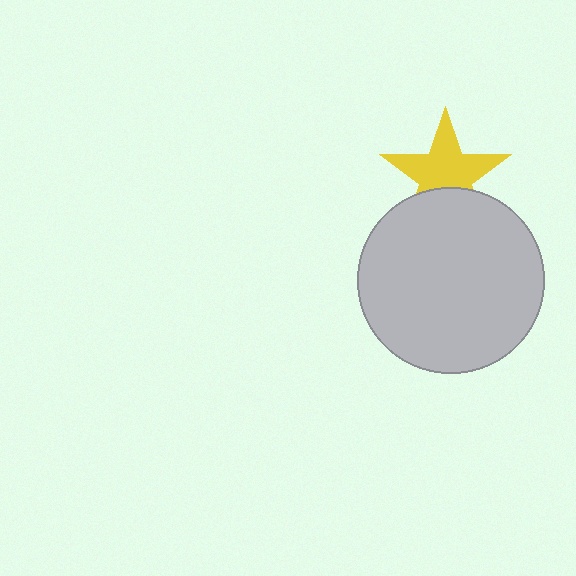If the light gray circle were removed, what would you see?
You would see the complete yellow star.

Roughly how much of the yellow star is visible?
Most of it is visible (roughly 68%).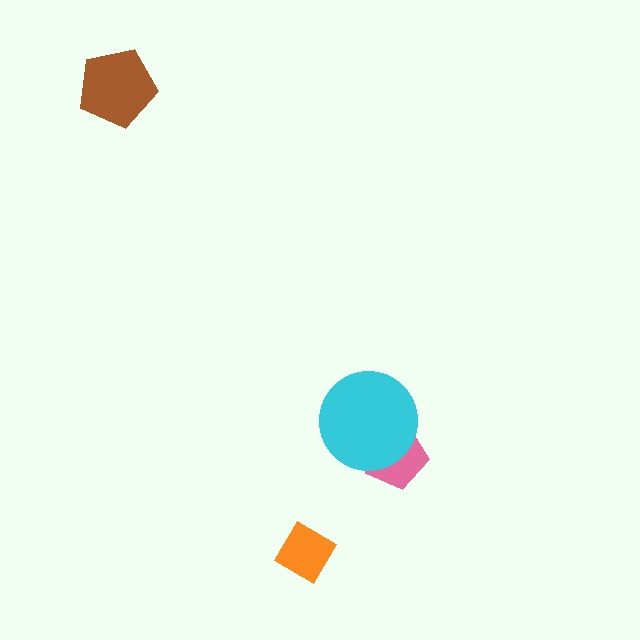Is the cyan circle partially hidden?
No, no other shape covers it.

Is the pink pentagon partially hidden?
Yes, it is partially covered by another shape.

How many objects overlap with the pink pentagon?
1 object overlaps with the pink pentagon.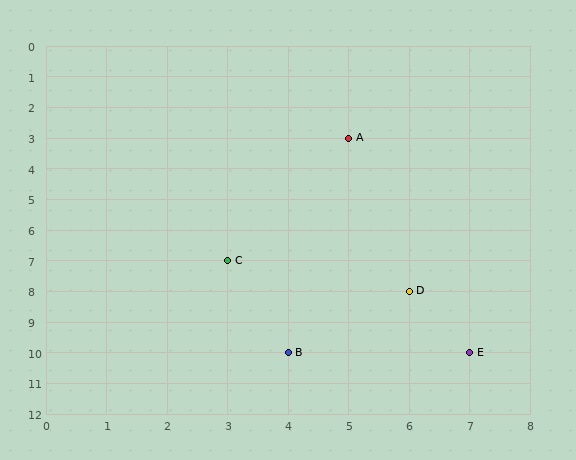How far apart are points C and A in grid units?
Points C and A are 2 columns and 4 rows apart (about 4.5 grid units diagonally).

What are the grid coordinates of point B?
Point B is at grid coordinates (4, 10).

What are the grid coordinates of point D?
Point D is at grid coordinates (6, 8).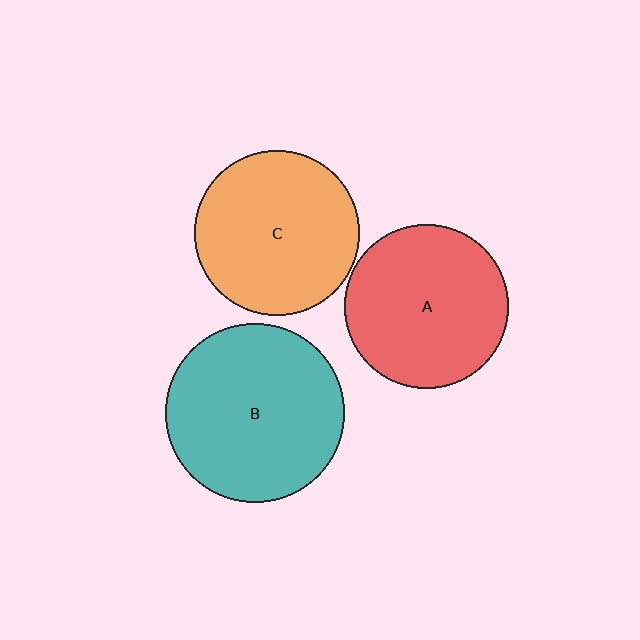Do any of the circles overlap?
No, none of the circles overlap.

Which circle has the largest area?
Circle B (teal).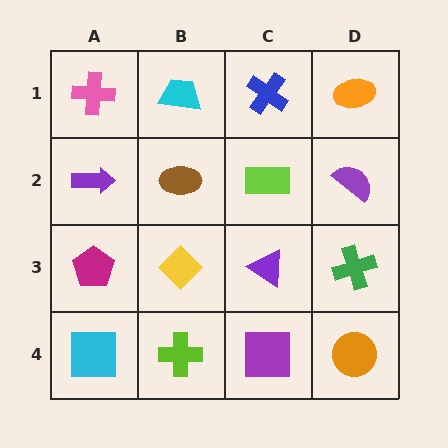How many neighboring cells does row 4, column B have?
3.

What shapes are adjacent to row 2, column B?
A cyan trapezoid (row 1, column B), a yellow diamond (row 3, column B), a purple arrow (row 2, column A), a lime rectangle (row 2, column C).